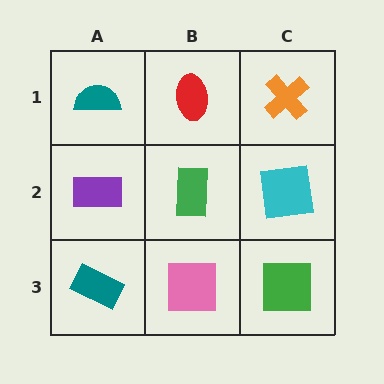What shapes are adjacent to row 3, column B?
A green rectangle (row 2, column B), a teal rectangle (row 3, column A), a green square (row 3, column C).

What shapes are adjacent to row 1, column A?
A purple rectangle (row 2, column A), a red ellipse (row 1, column B).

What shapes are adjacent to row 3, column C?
A cyan square (row 2, column C), a pink square (row 3, column B).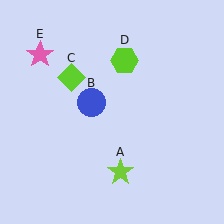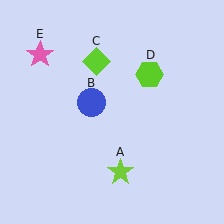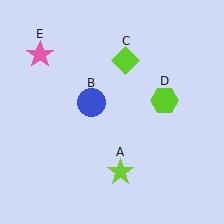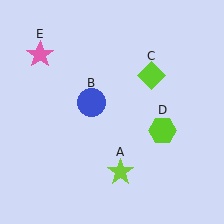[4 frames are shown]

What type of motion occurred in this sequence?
The lime diamond (object C), lime hexagon (object D) rotated clockwise around the center of the scene.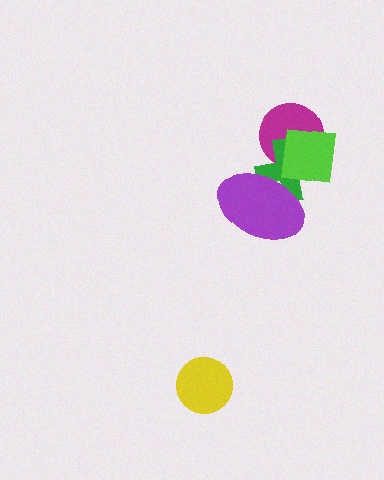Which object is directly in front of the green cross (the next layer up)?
The lime square is directly in front of the green cross.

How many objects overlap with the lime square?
3 objects overlap with the lime square.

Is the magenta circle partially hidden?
Yes, it is partially covered by another shape.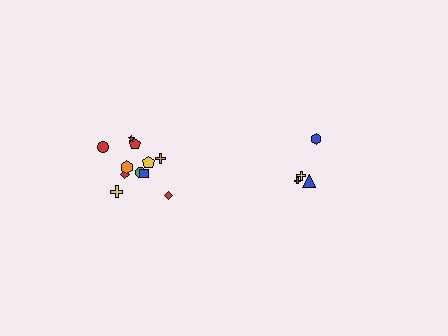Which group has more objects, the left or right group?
The left group.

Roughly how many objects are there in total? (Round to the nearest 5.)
Roughly 15 objects in total.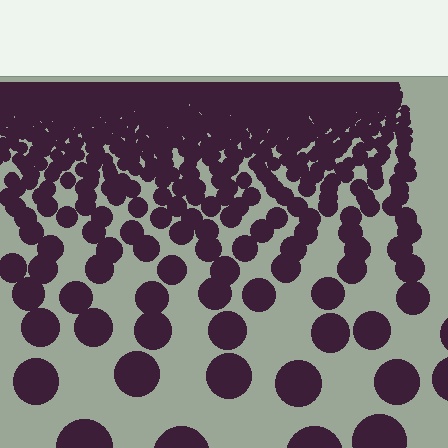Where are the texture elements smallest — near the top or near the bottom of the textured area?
Near the top.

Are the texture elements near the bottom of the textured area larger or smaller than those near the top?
Larger. Near the bottom, elements are closer to the viewer and appear at a bigger on-screen size.